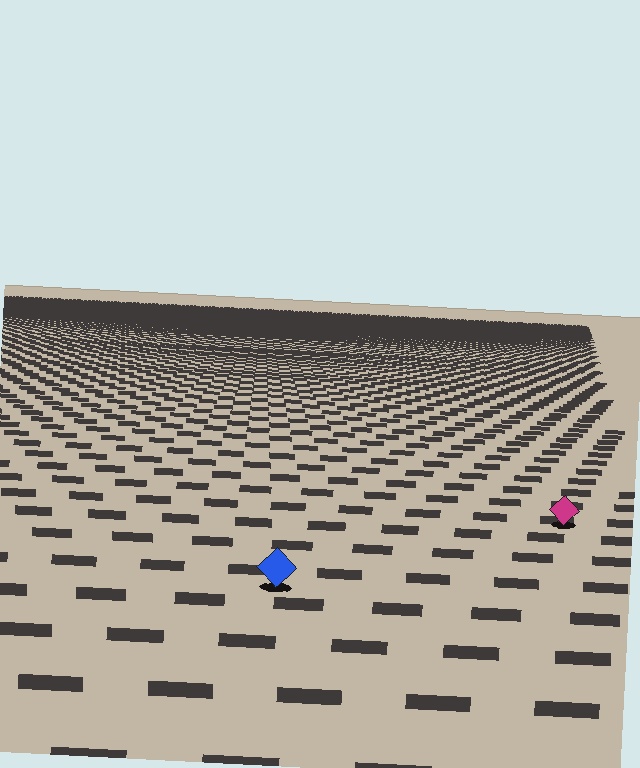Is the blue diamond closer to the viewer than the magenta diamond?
Yes. The blue diamond is closer — you can tell from the texture gradient: the ground texture is coarser near it.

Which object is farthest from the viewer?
The magenta diamond is farthest from the viewer. It appears smaller and the ground texture around it is denser.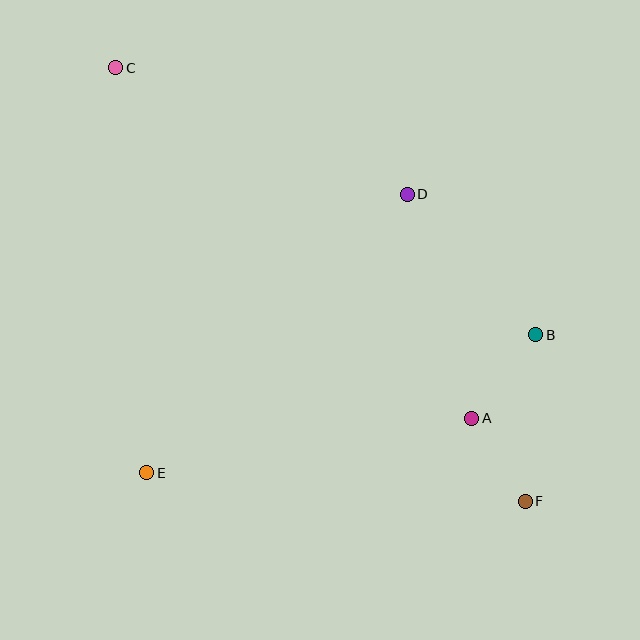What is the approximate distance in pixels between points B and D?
The distance between B and D is approximately 191 pixels.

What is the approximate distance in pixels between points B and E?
The distance between B and E is approximately 413 pixels.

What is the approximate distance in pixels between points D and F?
The distance between D and F is approximately 329 pixels.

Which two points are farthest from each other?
Points C and F are farthest from each other.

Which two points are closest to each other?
Points A and F are closest to each other.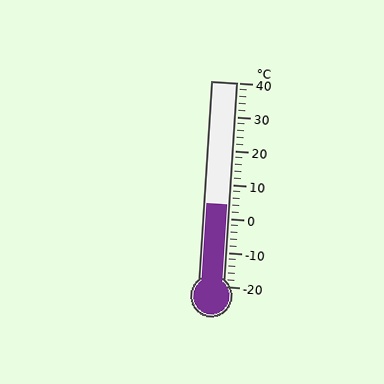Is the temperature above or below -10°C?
The temperature is above -10°C.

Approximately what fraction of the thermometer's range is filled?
The thermometer is filled to approximately 40% of its range.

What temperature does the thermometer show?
The thermometer shows approximately 4°C.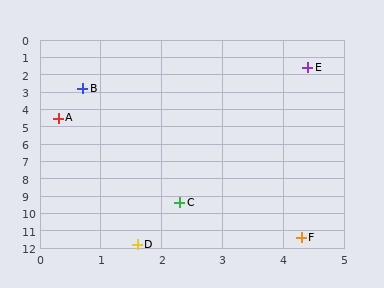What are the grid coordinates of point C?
Point C is at approximately (2.3, 9.4).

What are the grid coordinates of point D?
Point D is at approximately (1.6, 11.8).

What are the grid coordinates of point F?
Point F is at approximately (4.3, 11.4).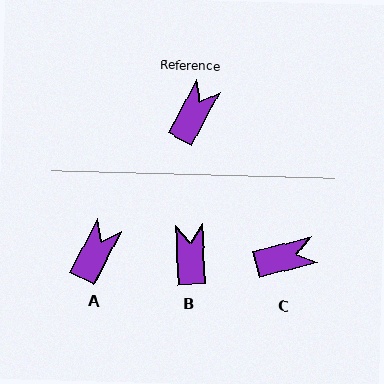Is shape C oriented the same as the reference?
No, it is off by about 49 degrees.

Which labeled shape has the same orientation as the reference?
A.